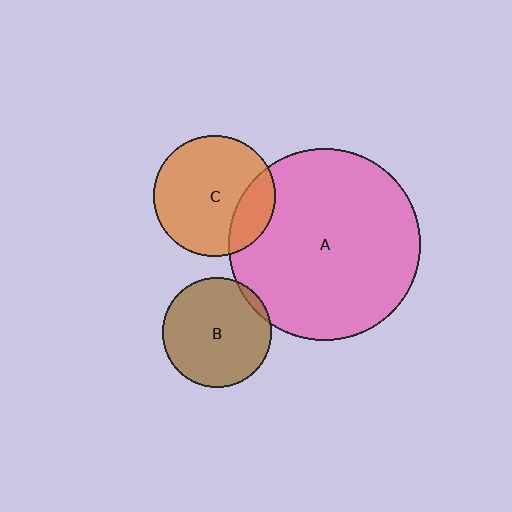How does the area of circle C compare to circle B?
Approximately 1.2 times.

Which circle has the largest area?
Circle A (pink).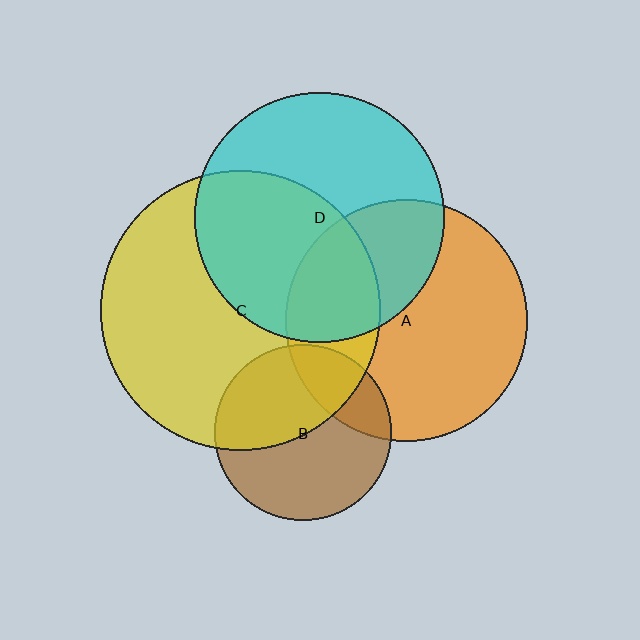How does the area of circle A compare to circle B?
Approximately 1.9 times.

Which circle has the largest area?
Circle C (yellow).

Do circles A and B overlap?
Yes.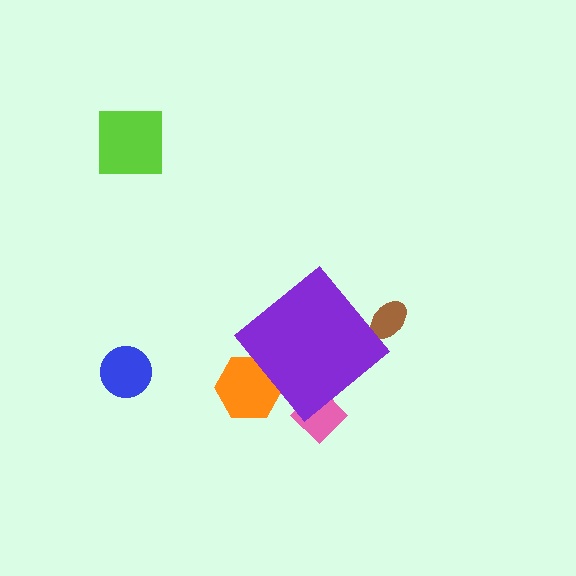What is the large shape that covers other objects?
A purple diamond.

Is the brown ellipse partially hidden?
Yes, the brown ellipse is partially hidden behind the purple diamond.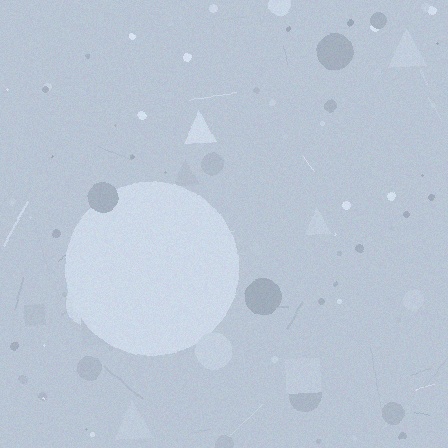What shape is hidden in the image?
A circle is hidden in the image.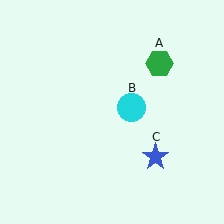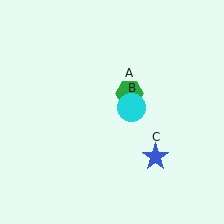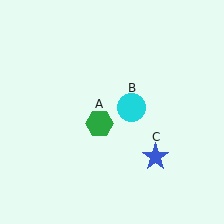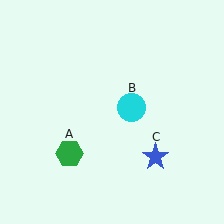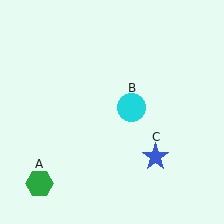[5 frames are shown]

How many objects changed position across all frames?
1 object changed position: green hexagon (object A).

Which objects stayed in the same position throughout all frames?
Cyan circle (object B) and blue star (object C) remained stationary.